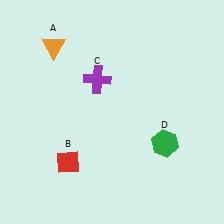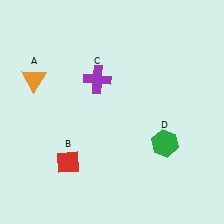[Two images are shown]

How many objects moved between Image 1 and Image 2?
1 object moved between the two images.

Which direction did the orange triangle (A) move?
The orange triangle (A) moved down.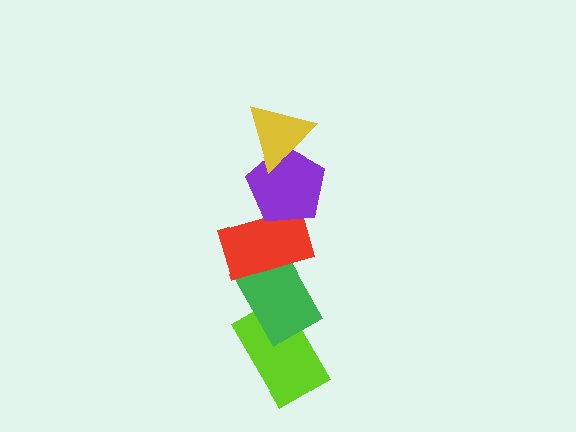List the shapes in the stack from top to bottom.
From top to bottom: the yellow triangle, the purple pentagon, the red rectangle, the green rectangle, the lime rectangle.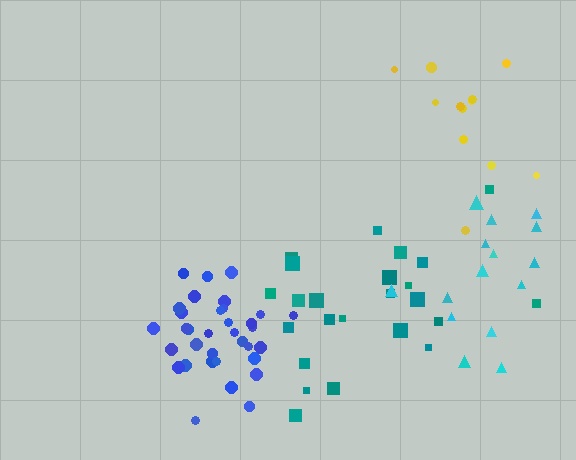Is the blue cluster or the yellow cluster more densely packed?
Blue.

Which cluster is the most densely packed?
Blue.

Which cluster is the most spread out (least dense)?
Cyan.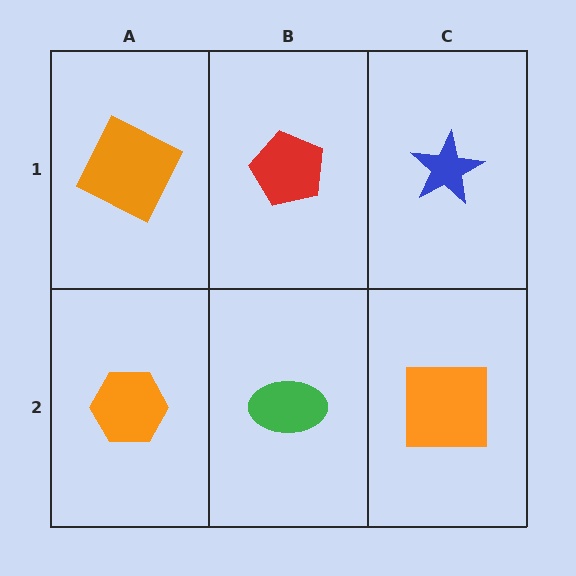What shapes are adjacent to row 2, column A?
An orange square (row 1, column A), a green ellipse (row 2, column B).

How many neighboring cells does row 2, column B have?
3.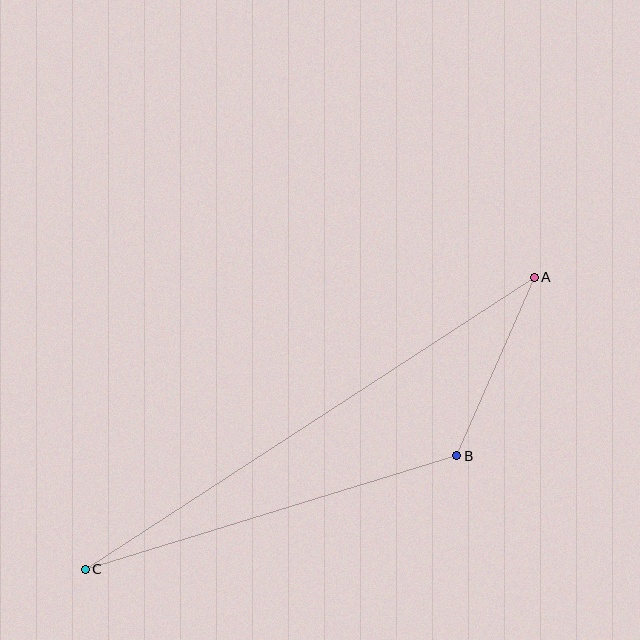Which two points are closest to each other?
Points A and B are closest to each other.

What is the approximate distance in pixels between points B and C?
The distance between B and C is approximately 389 pixels.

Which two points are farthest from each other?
Points A and C are farthest from each other.